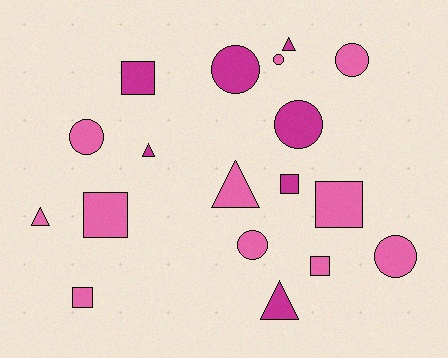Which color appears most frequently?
Pink, with 11 objects.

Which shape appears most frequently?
Circle, with 7 objects.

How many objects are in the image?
There are 18 objects.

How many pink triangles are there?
There are 2 pink triangles.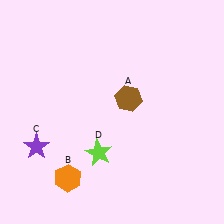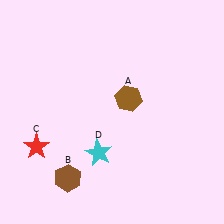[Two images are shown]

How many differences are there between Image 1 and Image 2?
There are 3 differences between the two images.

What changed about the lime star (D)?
In Image 1, D is lime. In Image 2, it changed to cyan.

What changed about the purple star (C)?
In Image 1, C is purple. In Image 2, it changed to red.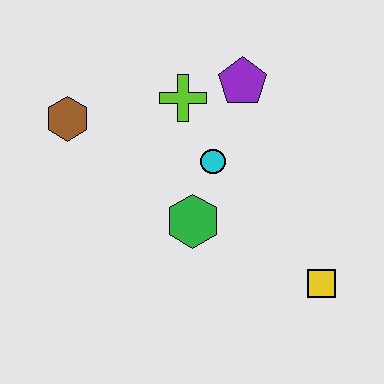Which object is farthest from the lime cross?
The yellow square is farthest from the lime cross.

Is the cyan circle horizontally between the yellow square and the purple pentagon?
No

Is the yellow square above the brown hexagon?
No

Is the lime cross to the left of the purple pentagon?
Yes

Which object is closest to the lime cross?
The purple pentagon is closest to the lime cross.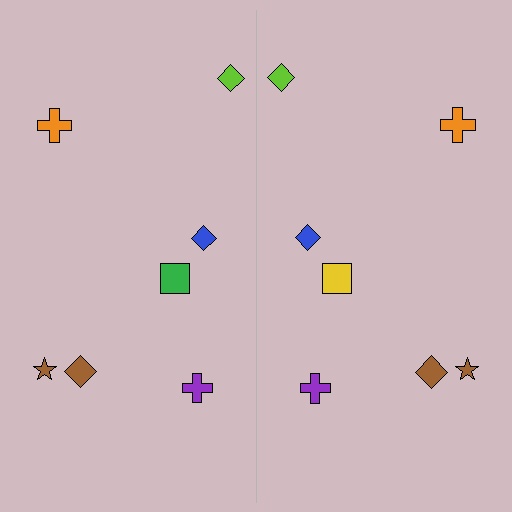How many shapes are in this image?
There are 14 shapes in this image.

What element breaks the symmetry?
The yellow square on the right side breaks the symmetry — its mirror counterpart is green.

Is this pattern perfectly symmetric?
No, the pattern is not perfectly symmetric. The yellow square on the right side breaks the symmetry — its mirror counterpart is green.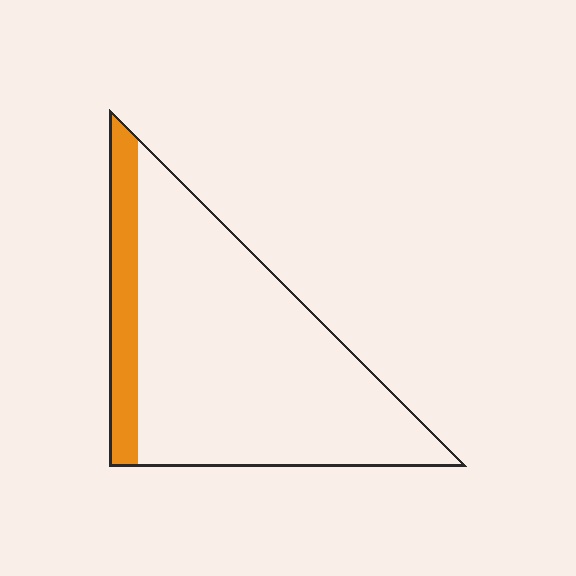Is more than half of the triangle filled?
No.